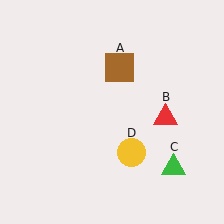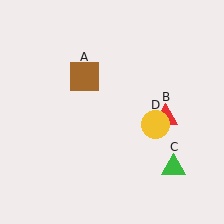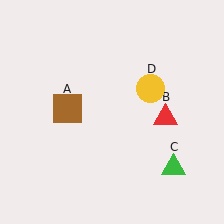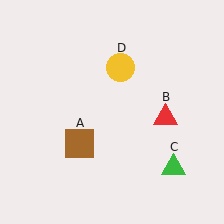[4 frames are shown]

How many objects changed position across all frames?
2 objects changed position: brown square (object A), yellow circle (object D).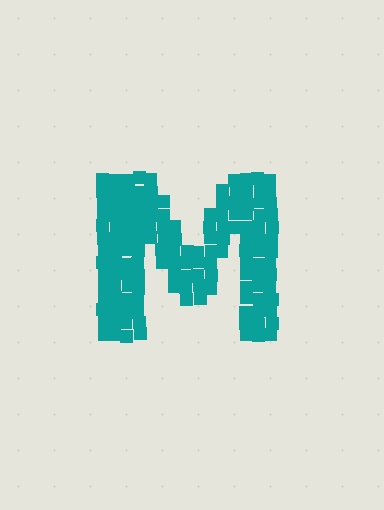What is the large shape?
The large shape is the letter M.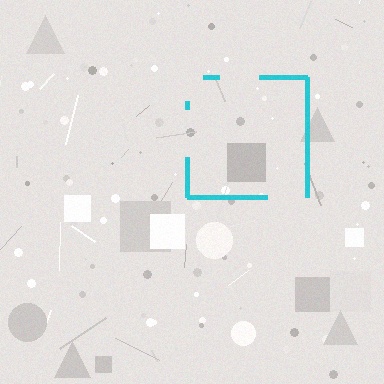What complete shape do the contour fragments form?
The contour fragments form a square.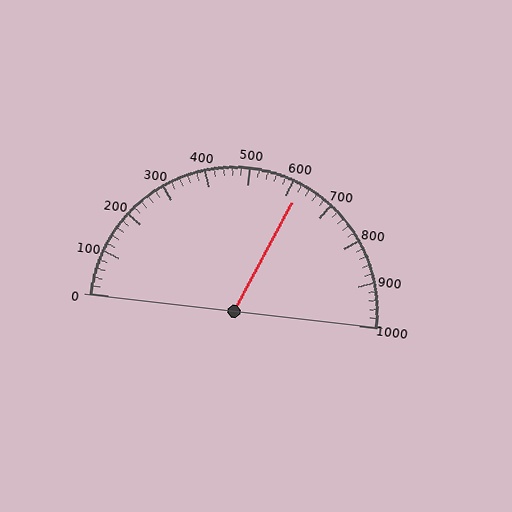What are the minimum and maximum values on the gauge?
The gauge ranges from 0 to 1000.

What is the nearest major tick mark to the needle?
The nearest major tick mark is 600.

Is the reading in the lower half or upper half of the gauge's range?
The reading is in the upper half of the range (0 to 1000).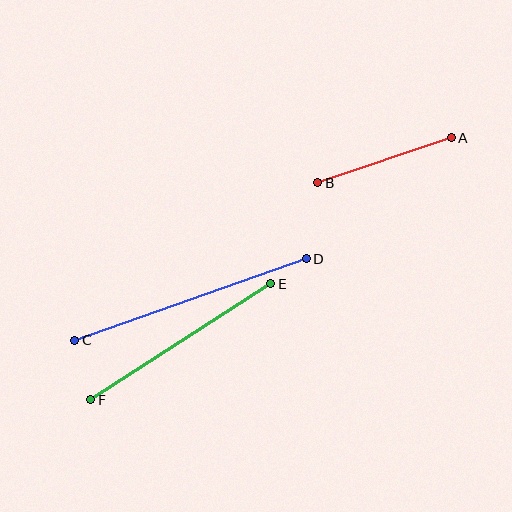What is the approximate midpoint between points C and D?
The midpoint is at approximately (191, 299) pixels.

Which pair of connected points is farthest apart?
Points C and D are farthest apart.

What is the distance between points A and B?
The distance is approximately 141 pixels.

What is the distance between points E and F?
The distance is approximately 214 pixels.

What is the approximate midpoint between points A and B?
The midpoint is at approximately (384, 160) pixels.